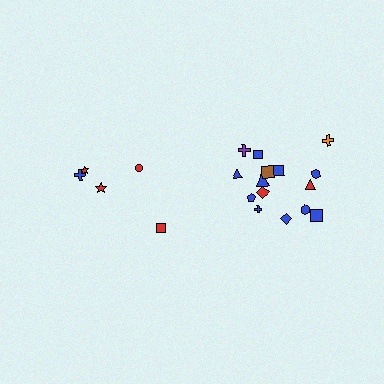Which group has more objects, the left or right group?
The right group.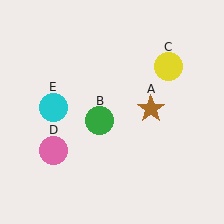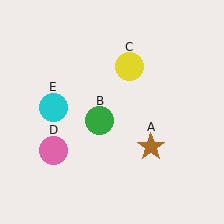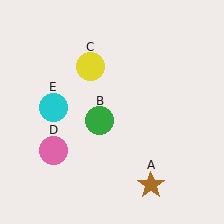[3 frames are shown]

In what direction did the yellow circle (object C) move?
The yellow circle (object C) moved left.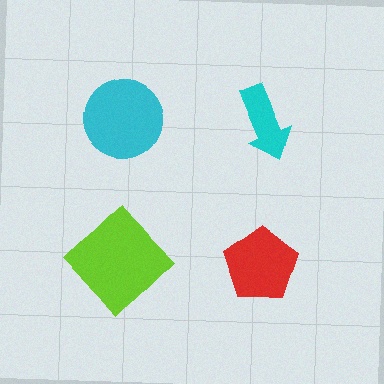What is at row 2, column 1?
A lime diamond.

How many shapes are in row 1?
2 shapes.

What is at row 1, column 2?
A cyan arrow.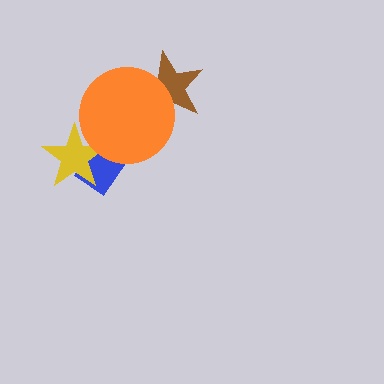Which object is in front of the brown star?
The orange circle is in front of the brown star.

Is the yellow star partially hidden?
Yes, it is partially covered by another shape.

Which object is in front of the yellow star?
The orange circle is in front of the yellow star.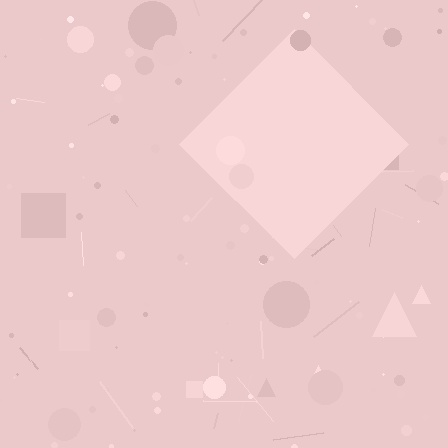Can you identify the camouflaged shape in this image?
The camouflaged shape is a diamond.